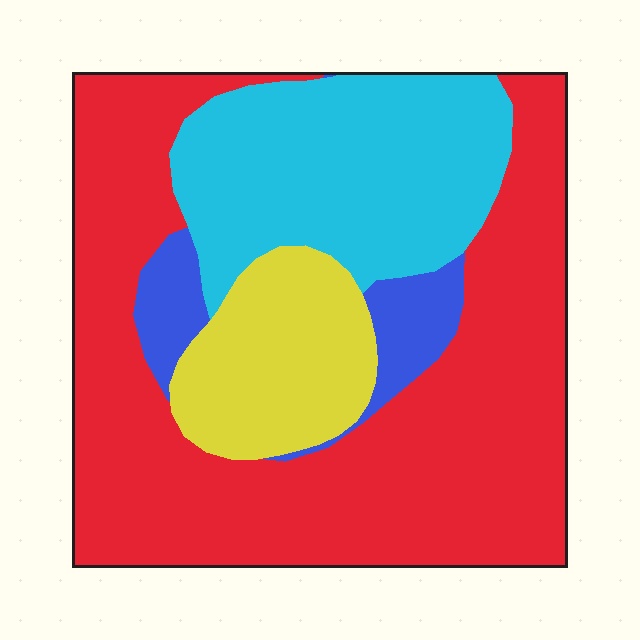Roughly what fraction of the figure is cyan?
Cyan covers about 25% of the figure.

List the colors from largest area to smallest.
From largest to smallest: red, cyan, yellow, blue.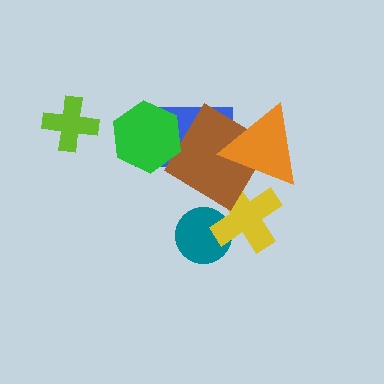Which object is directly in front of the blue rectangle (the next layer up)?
The brown diamond is directly in front of the blue rectangle.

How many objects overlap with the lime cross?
0 objects overlap with the lime cross.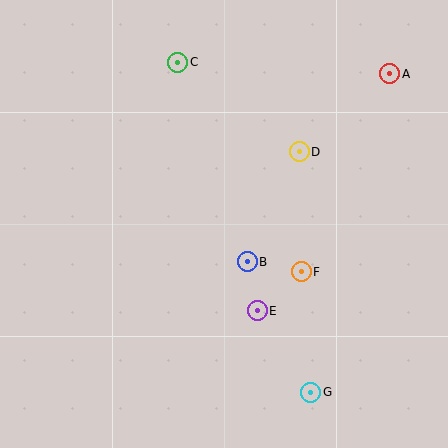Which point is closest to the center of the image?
Point B at (247, 262) is closest to the center.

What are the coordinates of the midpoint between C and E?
The midpoint between C and E is at (218, 187).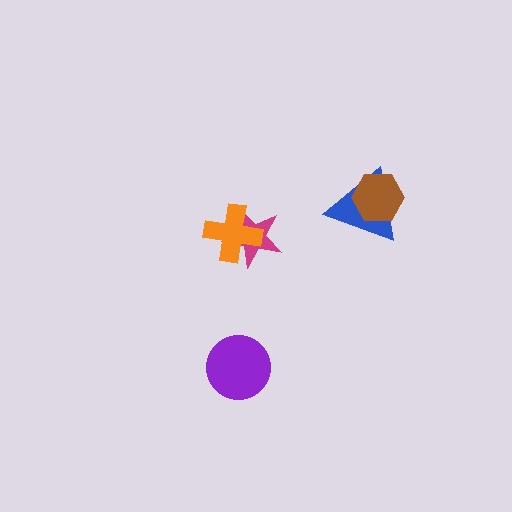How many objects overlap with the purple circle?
0 objects overlap with the purple circle.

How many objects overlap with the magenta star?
1 object overlaps with the magenta star.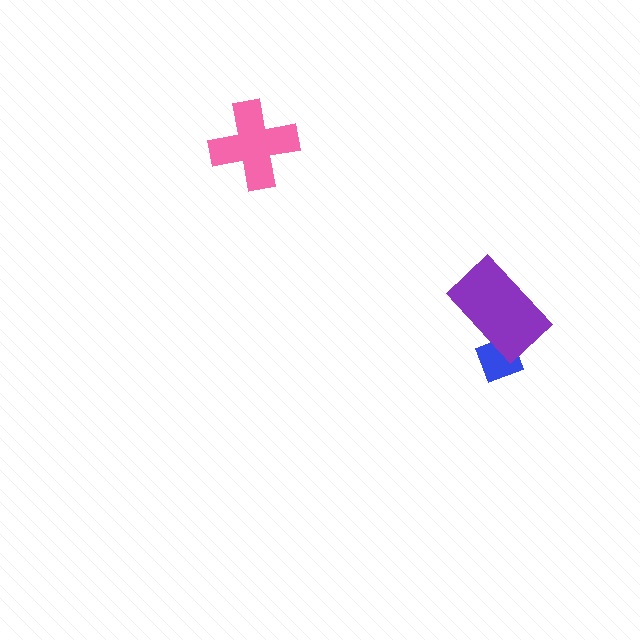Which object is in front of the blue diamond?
The purple rectangle is in front of the blue diamond.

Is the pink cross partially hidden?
No, no other shape covers it.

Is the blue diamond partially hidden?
Yes, it is partially covered by another shape.